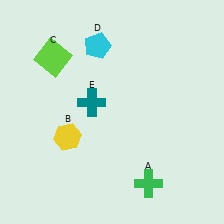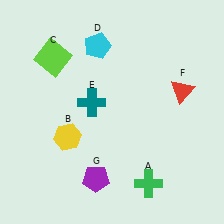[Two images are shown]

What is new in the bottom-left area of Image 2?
A purple pentagon (G) was added in the bottom-left area of Image 2.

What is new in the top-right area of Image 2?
A red triangle (F) was added in the top-right area of Image 2.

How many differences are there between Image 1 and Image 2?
There are 2 differences between the two images.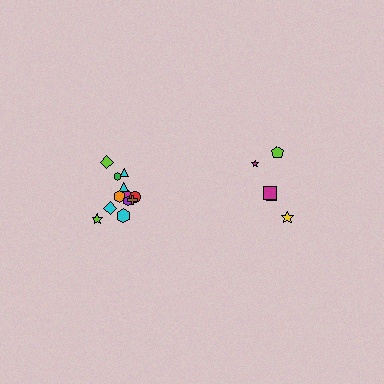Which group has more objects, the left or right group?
The left group.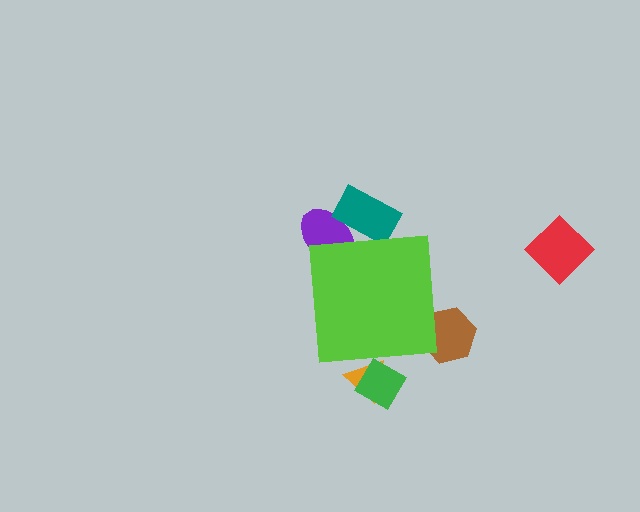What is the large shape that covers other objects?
A lime square.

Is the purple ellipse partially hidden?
Yes, the purple ellipse is partially hidden behind the lime square.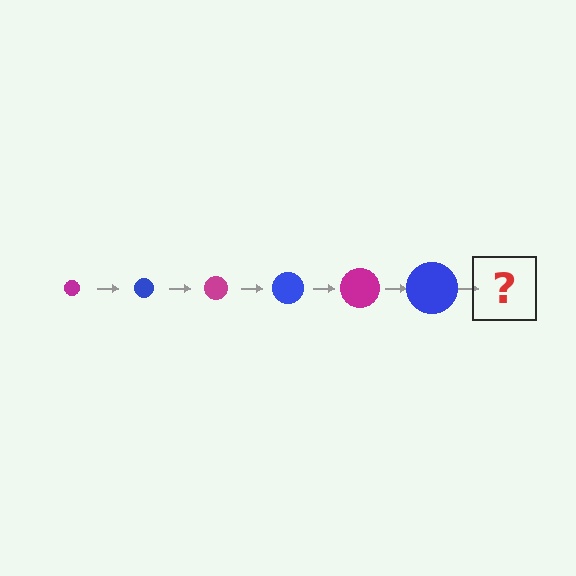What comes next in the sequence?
The next element should be a magenta circle, larger than the previous one.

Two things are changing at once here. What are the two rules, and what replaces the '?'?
The two rules are that the circle grows larger each step and the color cycles through magenta and blue. The '?' should be a magenta circle, larger than the previous one.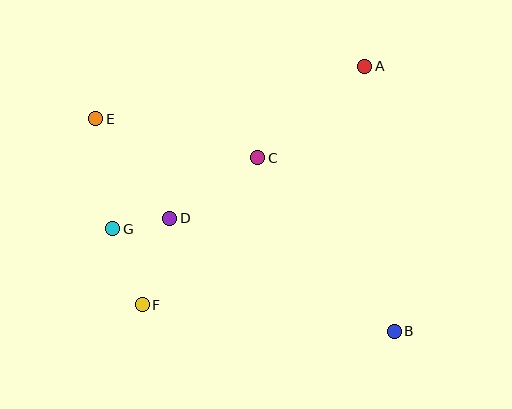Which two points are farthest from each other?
Points B and E are farthest from each other.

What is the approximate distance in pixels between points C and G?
The distance between C and G is approximately 161 pixels.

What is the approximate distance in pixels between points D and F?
The distance between D and F is approximately 91 pixels.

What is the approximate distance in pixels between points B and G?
The distance between B and G is approximately 300 pixels.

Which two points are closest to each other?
Points D and G are closest to each other.